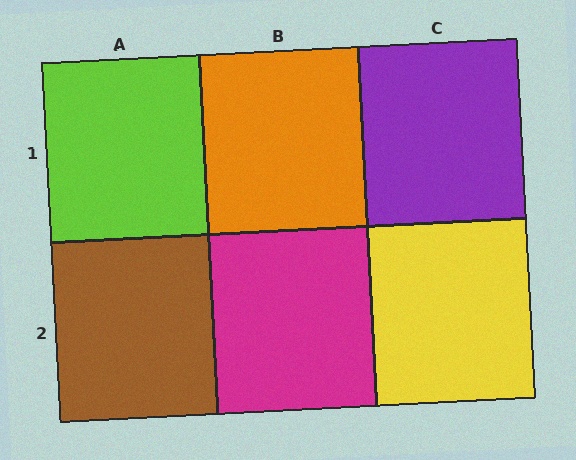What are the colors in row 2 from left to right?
Brown, magenta, yellow.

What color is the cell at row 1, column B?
Orange.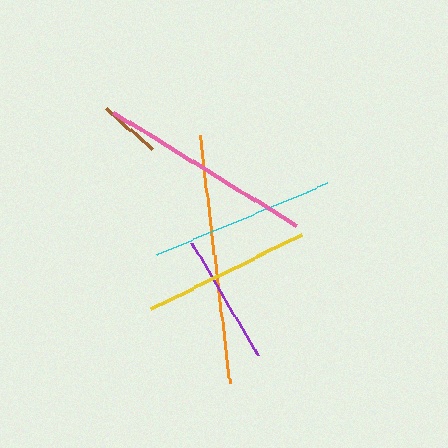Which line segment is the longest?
The orange line is the longest at approximately 250 pixels.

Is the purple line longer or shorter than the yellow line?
The yellow line is longer than the purple line.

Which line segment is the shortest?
The brown line is the shortest at approximately 62 pixels.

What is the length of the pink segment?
The pink segment is approximately 215 pixels long.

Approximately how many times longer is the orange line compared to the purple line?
The orange line is approximately 1.9 times the length of the purple line.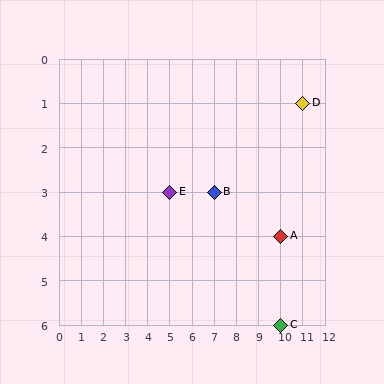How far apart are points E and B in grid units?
Points E and B are 2 columns apart.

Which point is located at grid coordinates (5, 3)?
Point E is at (5, 3).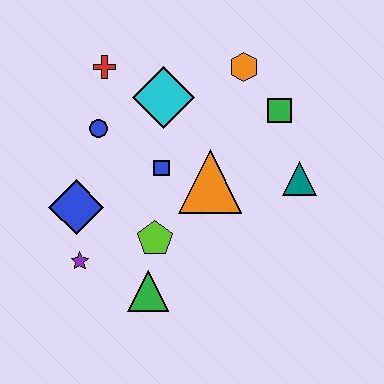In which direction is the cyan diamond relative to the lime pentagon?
The cyan diamond is above the lime pentagon.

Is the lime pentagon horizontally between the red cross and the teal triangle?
Yes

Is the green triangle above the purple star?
No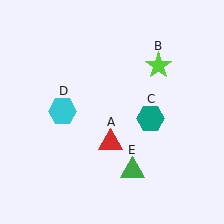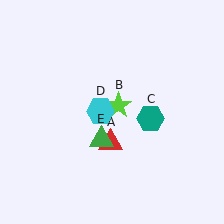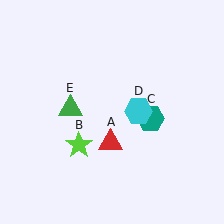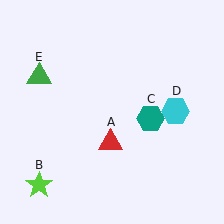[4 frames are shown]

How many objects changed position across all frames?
3 objects changed position: lime star (object B), cyan hexagon (object D), green triangle (object E).